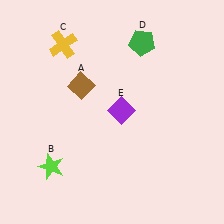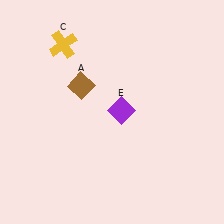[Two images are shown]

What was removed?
The lime star (B), the green pentagon (D) were removed in Image 2.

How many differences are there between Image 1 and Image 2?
There are 2 differences between the two images.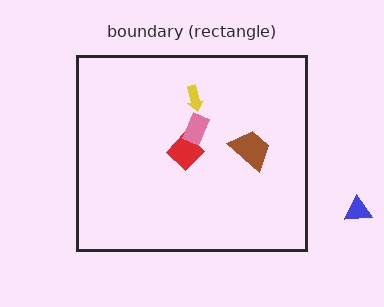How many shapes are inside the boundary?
4 inside, 1 outside.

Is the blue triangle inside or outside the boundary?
Outside.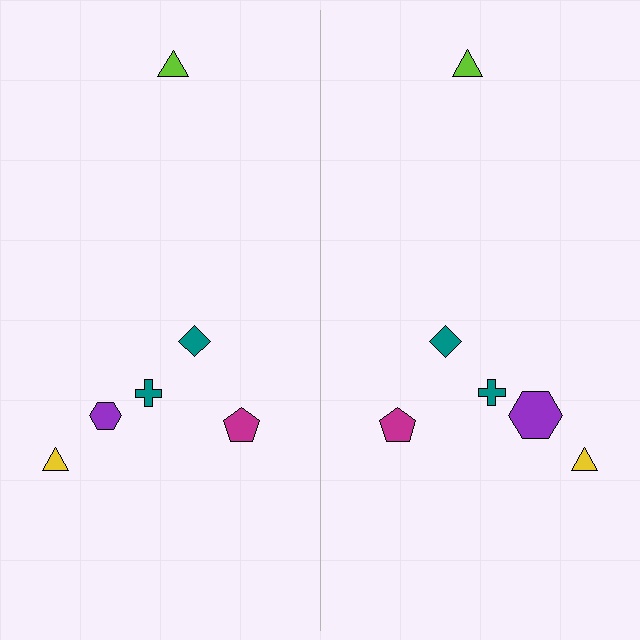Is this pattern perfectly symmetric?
No, the pattern is not perfectly symmetric. The purple hexagon on the right side has a different size than its mirror counterpart.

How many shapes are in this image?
There are 12 shapes in this image.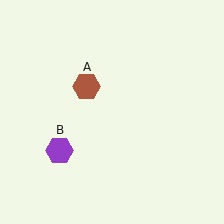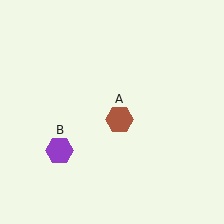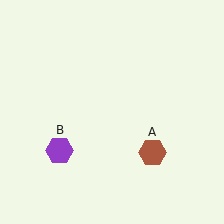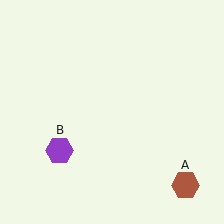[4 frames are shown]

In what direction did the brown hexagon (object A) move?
The brown hexagon (object A) moved down and to the right.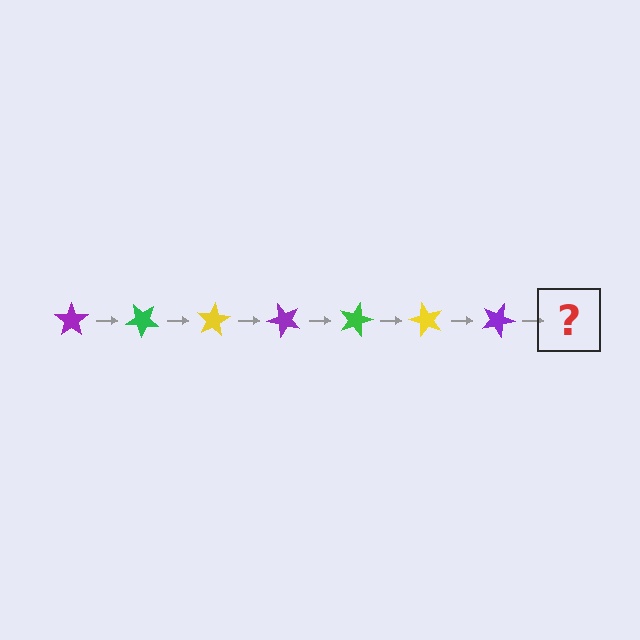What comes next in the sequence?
The next element should be a green star, rotated 280 degrees from the start.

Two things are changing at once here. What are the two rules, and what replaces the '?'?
The two rules are that it rotates 40 degrees each step and the color cycles through purple, green, and yellow. The '?' should be a green star, rotated 280 degrees from the start.